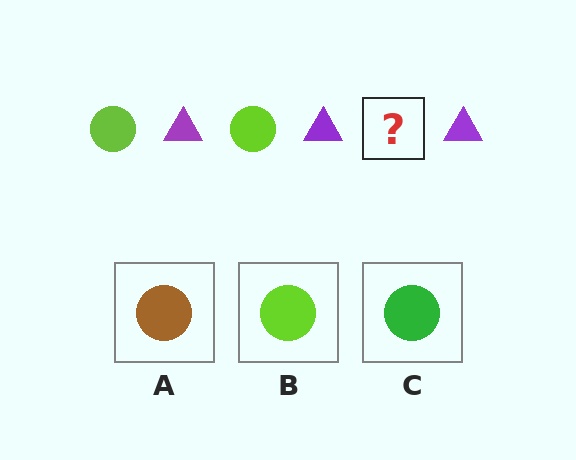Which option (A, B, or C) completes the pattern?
B.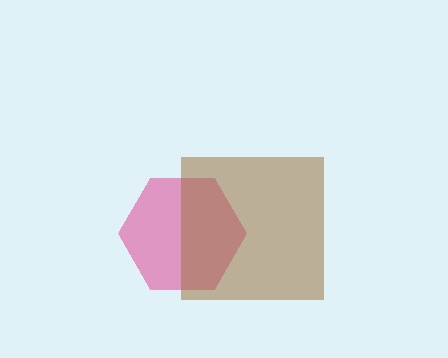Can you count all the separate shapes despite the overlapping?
Yes, there are 2 separate shapes.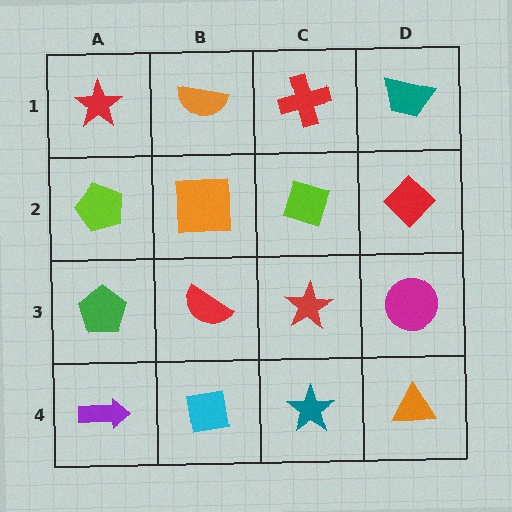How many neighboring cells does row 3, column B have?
4.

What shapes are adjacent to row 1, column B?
An orange square (row 2, column B), a red star (row 1, column A), a red cross (row 1, column C).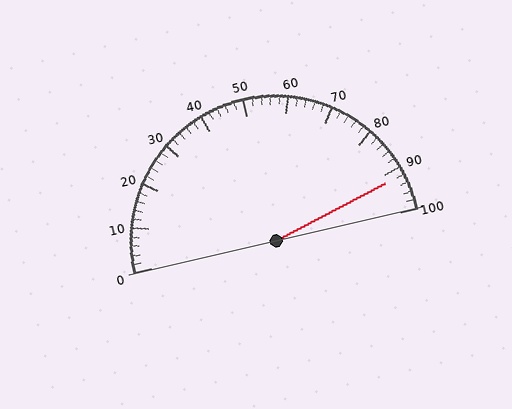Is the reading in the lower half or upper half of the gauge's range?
The reading is in the upper half of the range (0 to 100).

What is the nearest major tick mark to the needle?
The nearest major tick mark is 90.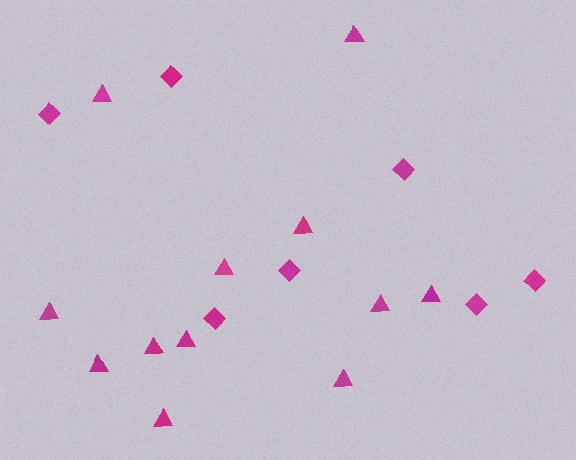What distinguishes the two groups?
There are 2 groups: one group of diamonds (7) and one group of triangles (12).